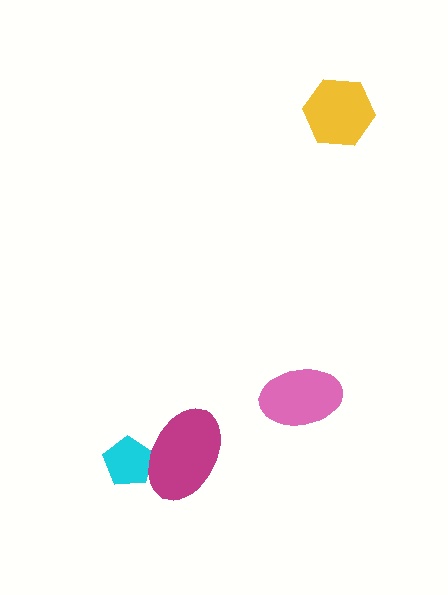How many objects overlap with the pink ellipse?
0 objects overlap with the pink ellipse.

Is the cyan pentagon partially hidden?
Yes, it is partially covered by another shape.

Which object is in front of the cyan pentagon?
The magenta ellipse is in front of the cyan pentagon.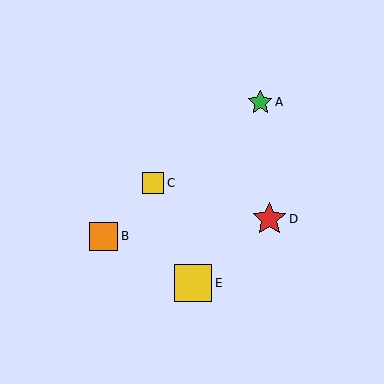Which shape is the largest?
The yellow square (labeled E) is the largest.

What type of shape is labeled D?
Shape D is a red star.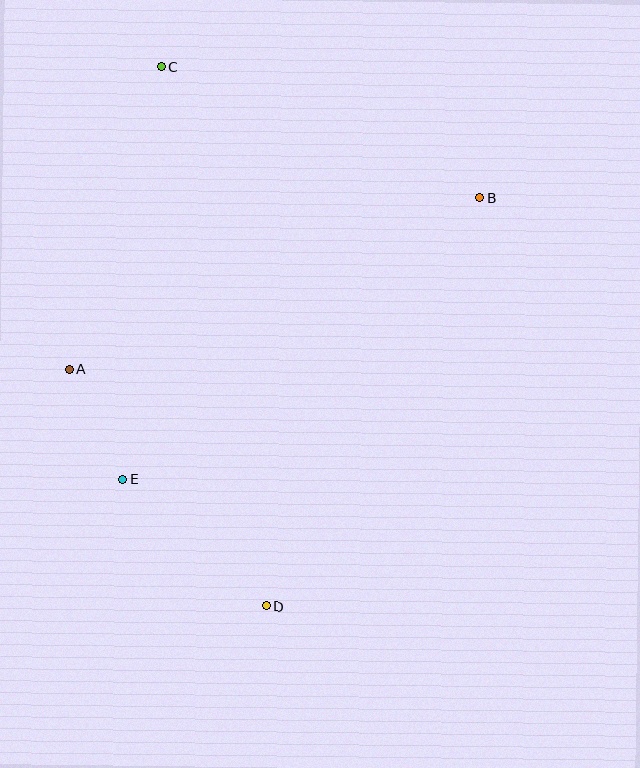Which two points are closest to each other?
Points A and E are closest to each other.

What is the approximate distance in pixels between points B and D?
The distance between B and D is approximately 461 pixels.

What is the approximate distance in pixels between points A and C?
The distance between A and C is approximately 316 pixels.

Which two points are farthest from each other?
Points C and D are farthest from each other.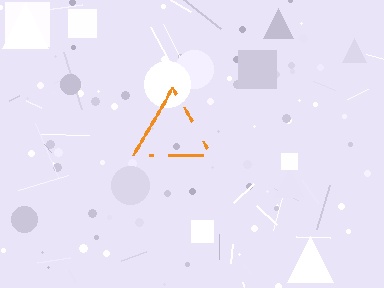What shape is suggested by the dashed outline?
The dashed outline suggests a triangle.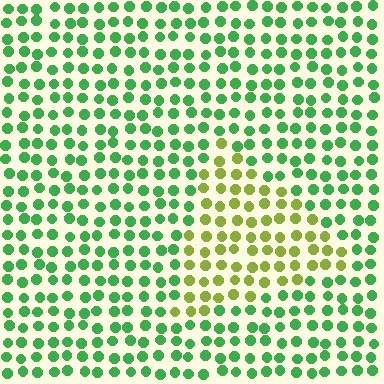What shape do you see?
I see a triangle.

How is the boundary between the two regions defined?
The boundary is defined purely by a slight shift in hue (about 50 degrees). Spacing, size, and orientation are identical on both sides.